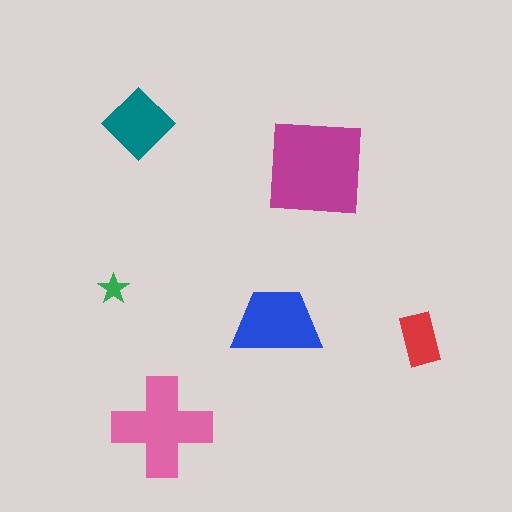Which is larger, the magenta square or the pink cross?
The magenta square.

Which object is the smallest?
The green star.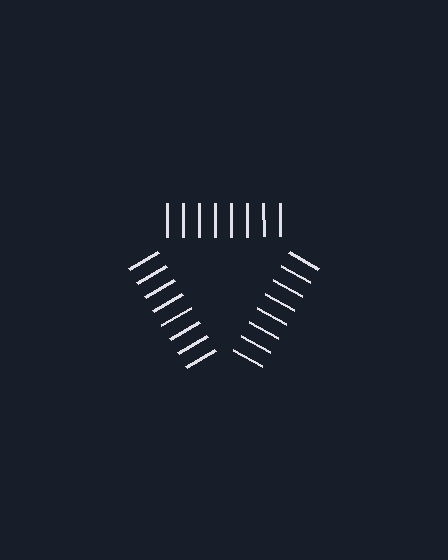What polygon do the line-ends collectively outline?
An illusory triangle — the line segments terminate on its edges but no continuous stroke is drawn.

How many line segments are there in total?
24 — 8 along each of the 3 edges.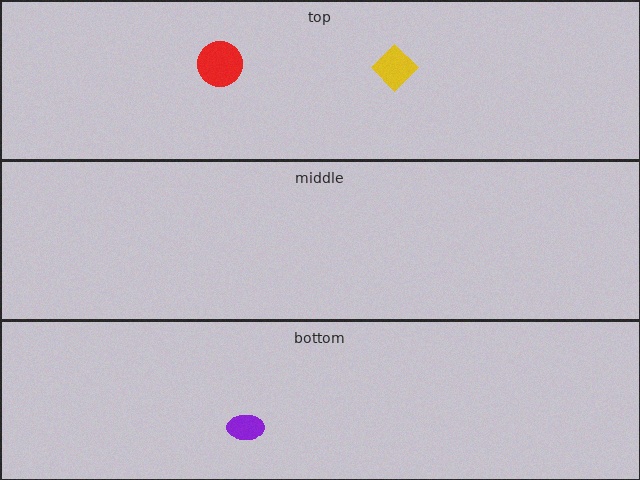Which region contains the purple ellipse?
The bottom region.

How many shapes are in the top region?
2.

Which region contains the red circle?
The top region.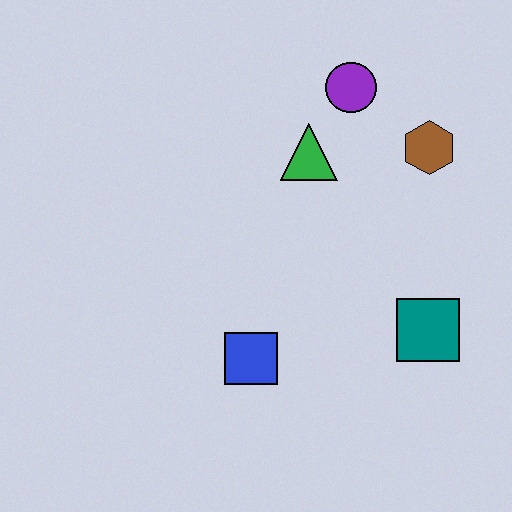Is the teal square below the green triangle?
Yes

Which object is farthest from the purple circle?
The blue square is farthest from the purple circle.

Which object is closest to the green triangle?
The purple circle is closest to the green triangle.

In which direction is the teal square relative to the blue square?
The teal square is to the right of the blue square.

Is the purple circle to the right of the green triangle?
Yes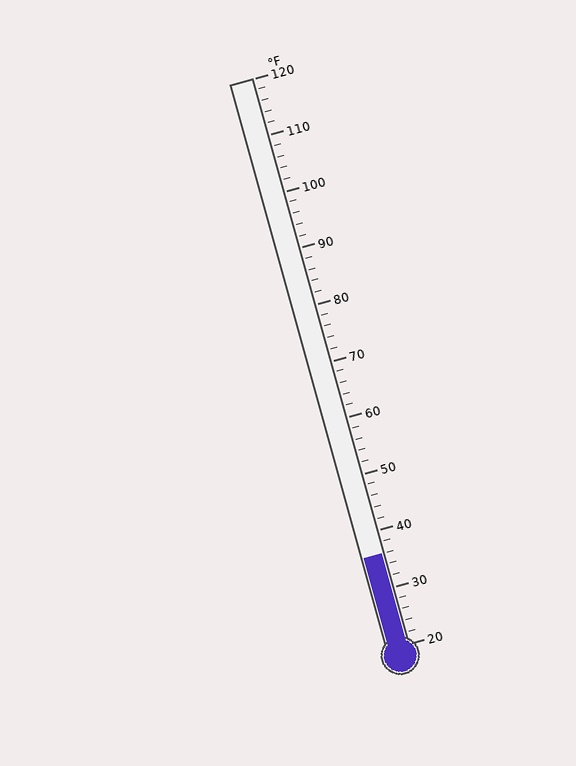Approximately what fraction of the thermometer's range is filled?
The thermometer is filled to approximately 15% of its range.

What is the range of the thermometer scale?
The thermometer scale ranges from 20°F to 120°F.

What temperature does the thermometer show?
The thermometer shows approximately 36°F.